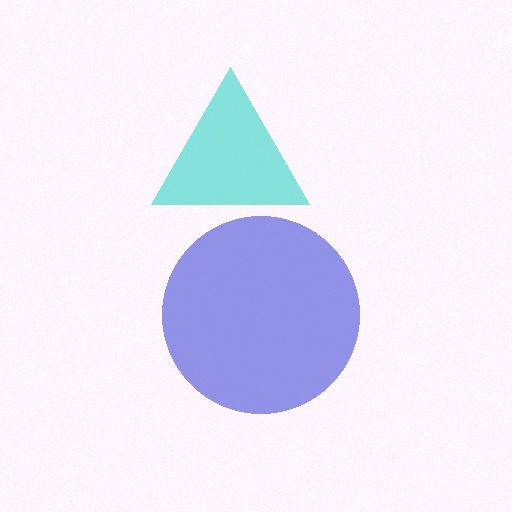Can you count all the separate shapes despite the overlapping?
Yes, there are 2 separate shapes.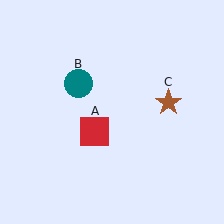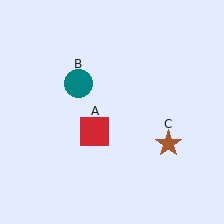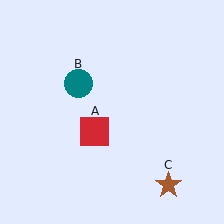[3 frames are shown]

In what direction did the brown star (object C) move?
The brown star (object C) moved down.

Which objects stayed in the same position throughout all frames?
Red square (object A) and teal circle (object B) remained stationary.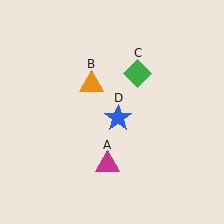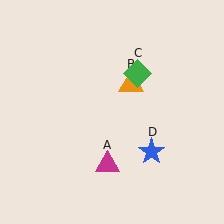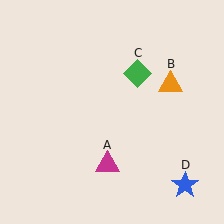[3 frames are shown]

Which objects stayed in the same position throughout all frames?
Magenta triangle (object A) and green diamond (object C) remained stationary.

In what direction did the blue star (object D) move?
The blue star (object D) moved down and to the right.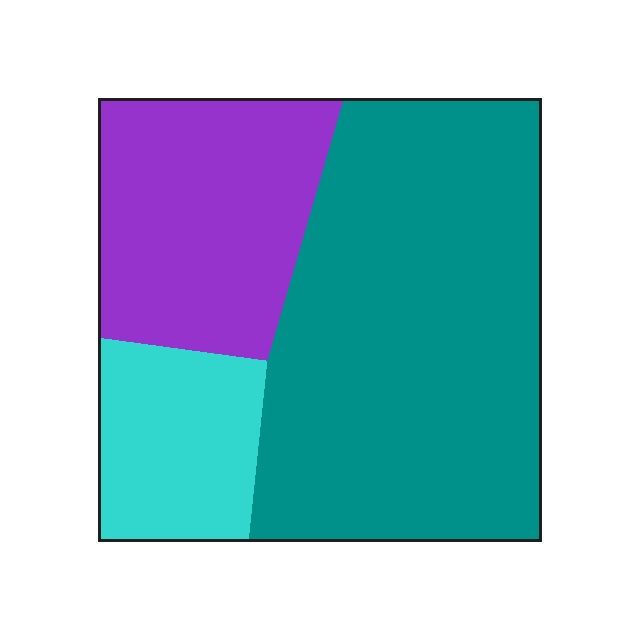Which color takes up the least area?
Cyan, at roughly 15%.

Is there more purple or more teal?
Teal.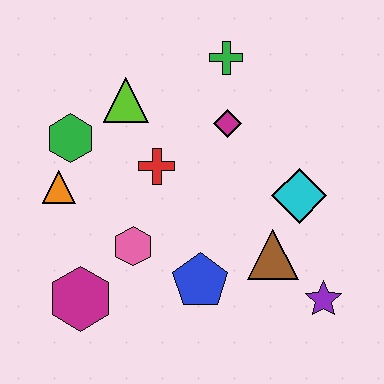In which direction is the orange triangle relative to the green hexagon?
The orange triangle is below the green hexagon.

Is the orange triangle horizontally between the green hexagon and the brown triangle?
No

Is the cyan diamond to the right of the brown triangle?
Yes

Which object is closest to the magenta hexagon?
The pink hexagon is closest to the magenta hexagon.